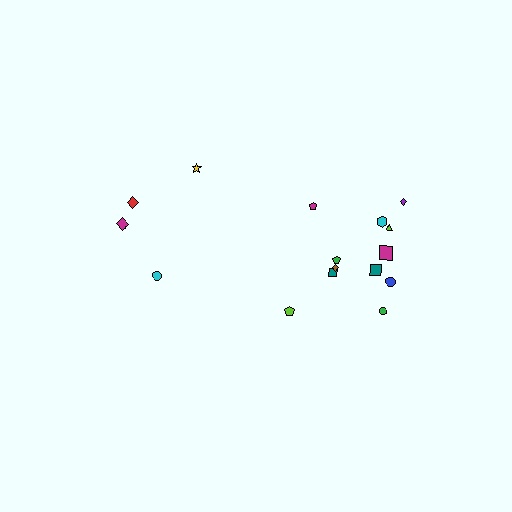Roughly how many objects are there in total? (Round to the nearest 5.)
Roughly 15 objects in total.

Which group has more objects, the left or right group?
The right group.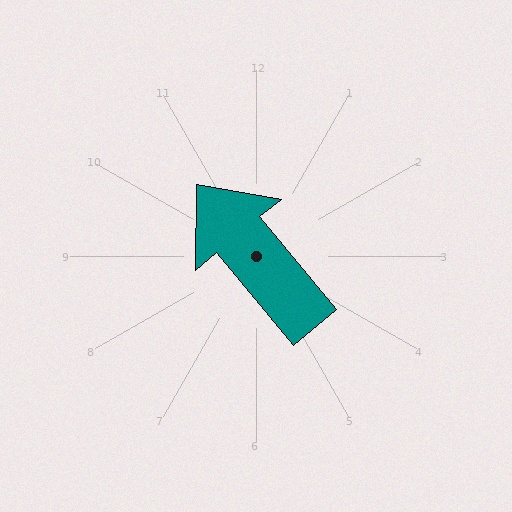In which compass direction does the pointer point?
Northwest.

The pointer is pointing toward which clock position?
Roughly 11 o'clock.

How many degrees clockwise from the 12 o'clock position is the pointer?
Approximately 320 degrees.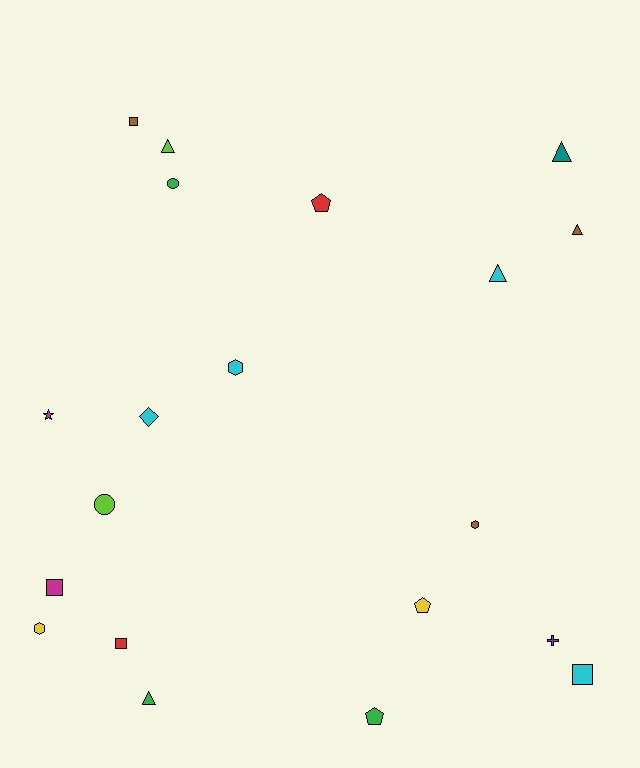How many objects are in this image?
There are 20 objects.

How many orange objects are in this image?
There are no orange objects.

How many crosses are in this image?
There is 1 cross.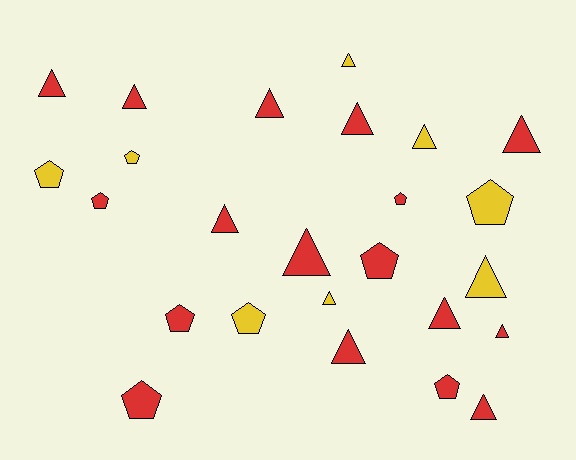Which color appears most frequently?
Red, with 17 objects.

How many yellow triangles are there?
There are 4 yellow triangles.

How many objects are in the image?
There are 25 objects.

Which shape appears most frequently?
Triangle, with 15 objects.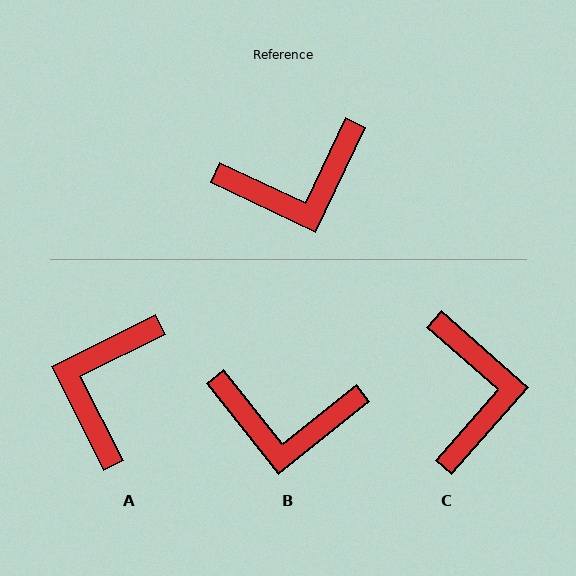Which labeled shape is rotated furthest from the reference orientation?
A, about 128 degrees away.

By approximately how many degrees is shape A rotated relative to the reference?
Approximately 128 degrees clockwise.